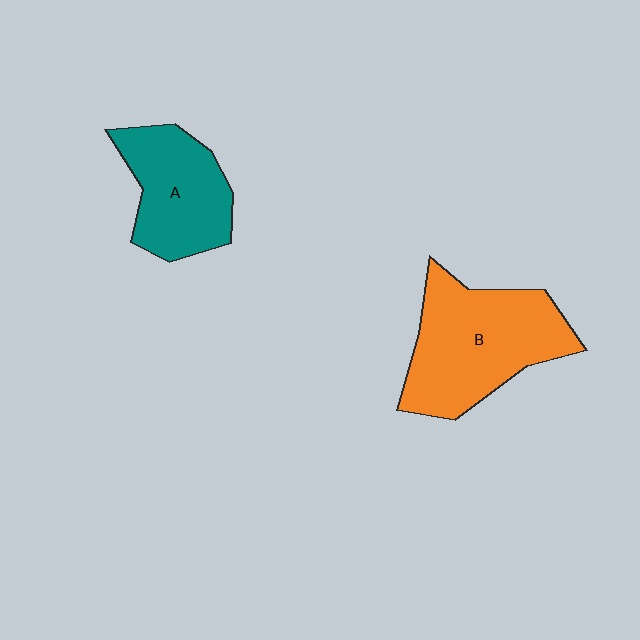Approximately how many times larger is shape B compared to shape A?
Approximately 1.4 times.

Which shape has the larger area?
Shape B (orange).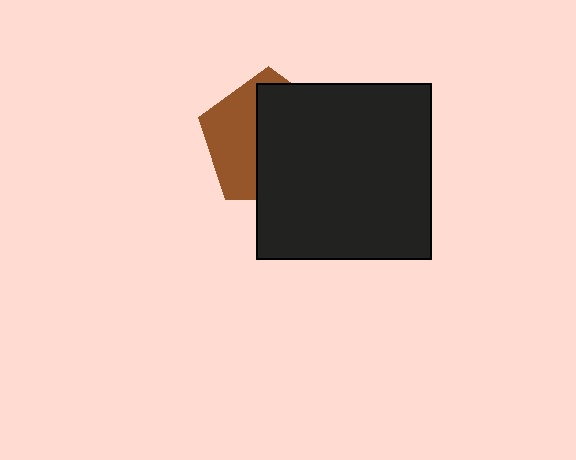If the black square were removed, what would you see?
You would see the complete brown pentagon.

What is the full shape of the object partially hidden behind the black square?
The partially hidden object is a brown pentagon.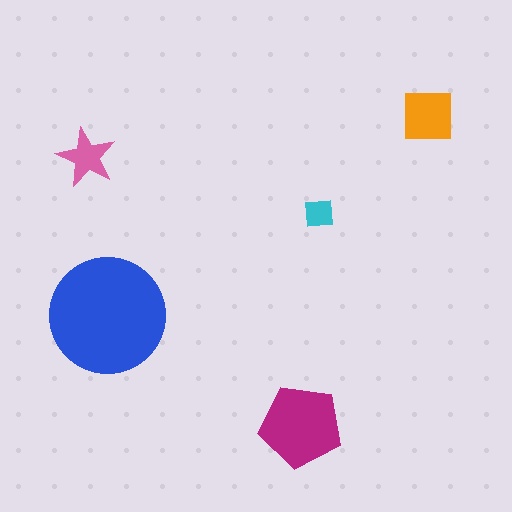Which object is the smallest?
The cyan square.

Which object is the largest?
The blue circle.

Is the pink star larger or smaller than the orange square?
Smaller.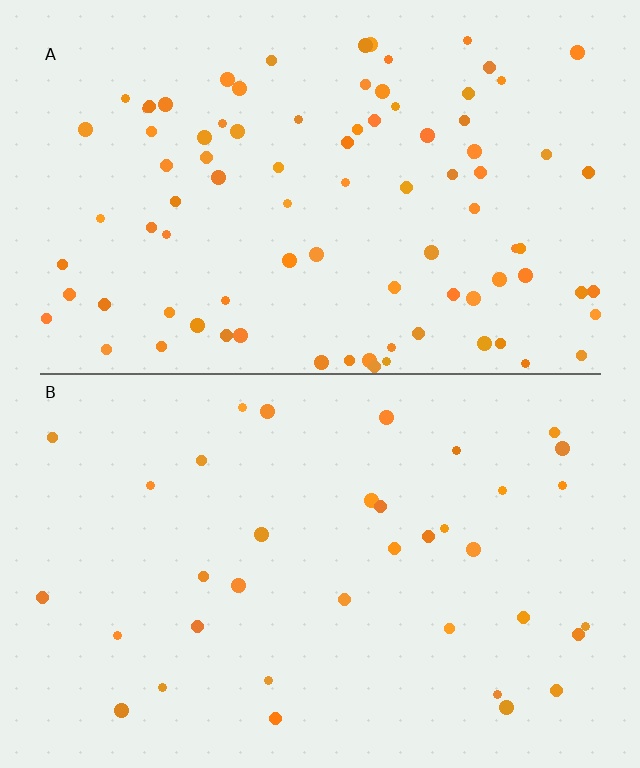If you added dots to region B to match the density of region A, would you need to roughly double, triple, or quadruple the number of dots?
Approximately triple.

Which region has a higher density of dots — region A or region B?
A (the top).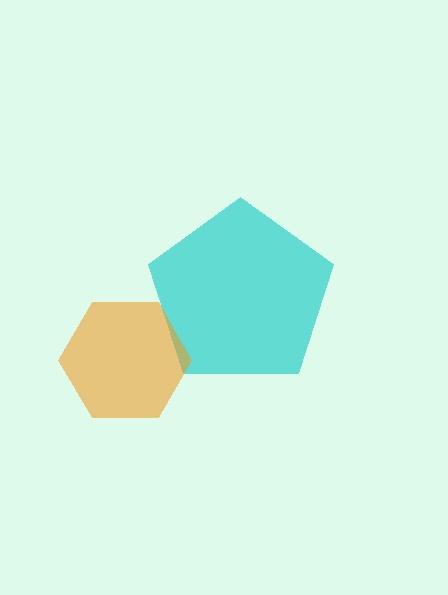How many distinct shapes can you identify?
There are 2 distinct shapes: a cyan pentagon, an orange hexagon.